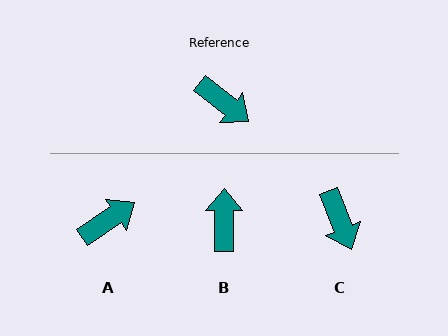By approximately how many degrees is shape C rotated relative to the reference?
Approximately 31 degrees clockwise.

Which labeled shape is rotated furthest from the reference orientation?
B, about 128 degrees away.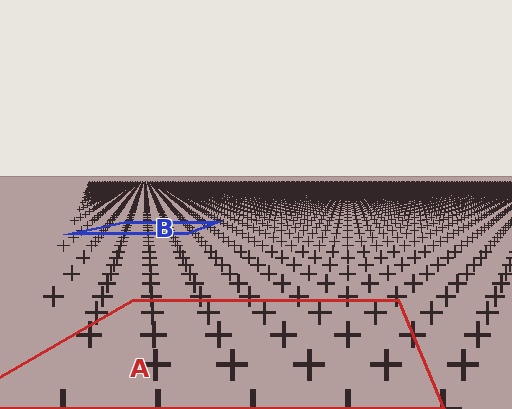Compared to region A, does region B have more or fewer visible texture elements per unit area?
Region B has more texture elements per unit area — they are packed more densely because it is farther away.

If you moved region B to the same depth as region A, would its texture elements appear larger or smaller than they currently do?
They would appear larger. At a closer depth, the same texture elements are projected at a bigger on-screen size.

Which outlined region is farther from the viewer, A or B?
Region B is farther from the viewer — the texture elements inside it appear smaller and more densely packed.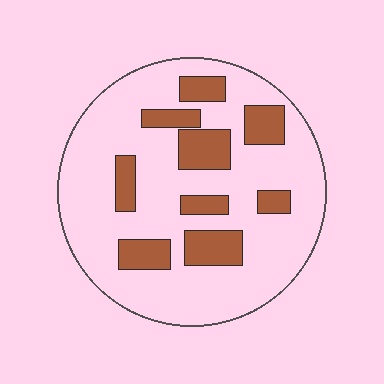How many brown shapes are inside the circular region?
9.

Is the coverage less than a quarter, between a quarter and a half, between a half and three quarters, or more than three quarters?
Less than a quarter.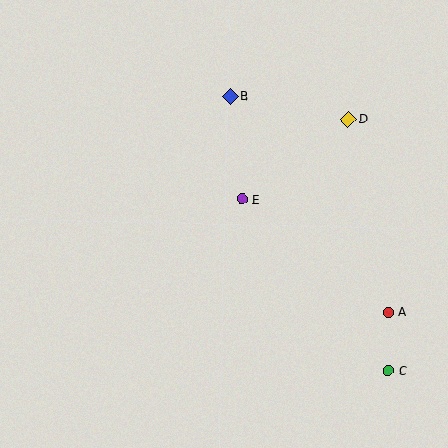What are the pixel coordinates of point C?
Point C is at (388, 371).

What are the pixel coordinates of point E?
Point E is at (242, 199).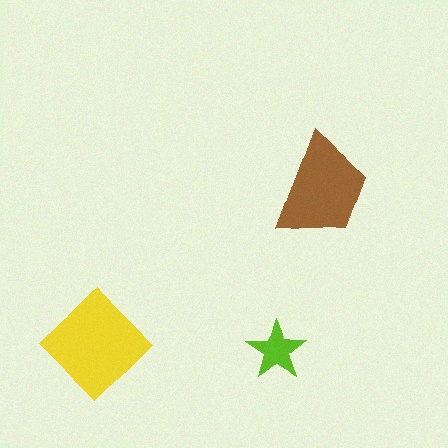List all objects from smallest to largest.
The lime star, the brown trapezoid, the yellow diamond.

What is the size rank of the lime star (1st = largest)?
3rd.